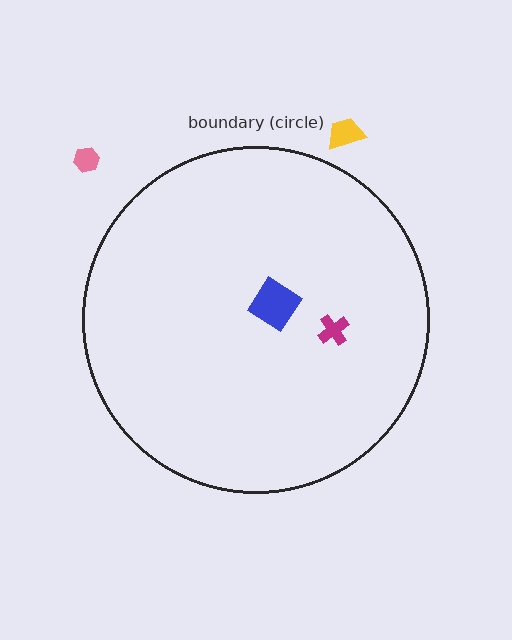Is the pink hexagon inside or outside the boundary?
Outside.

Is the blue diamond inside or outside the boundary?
Inside.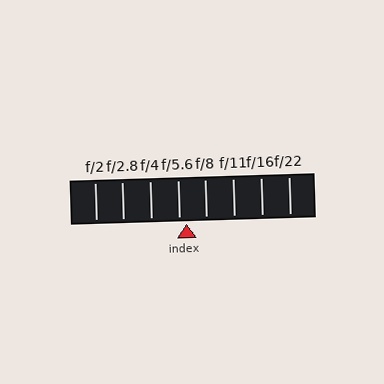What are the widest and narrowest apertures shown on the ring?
The widest aperture shown is f/2 and the narrowest is f/22.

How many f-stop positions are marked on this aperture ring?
There are 8 f-stop positions marked.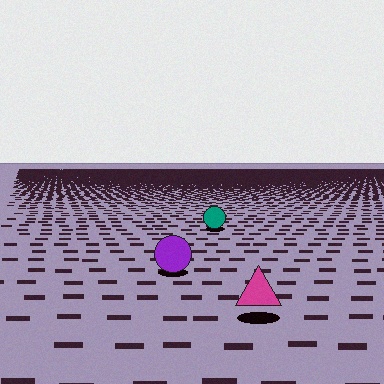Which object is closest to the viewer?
The magenta triangle is closest. The texture marks near it are larger and more spread out.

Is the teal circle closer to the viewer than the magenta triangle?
No. The magenta triangle is closer — you can tell from the texture gradient: the ground texture is coarser near it.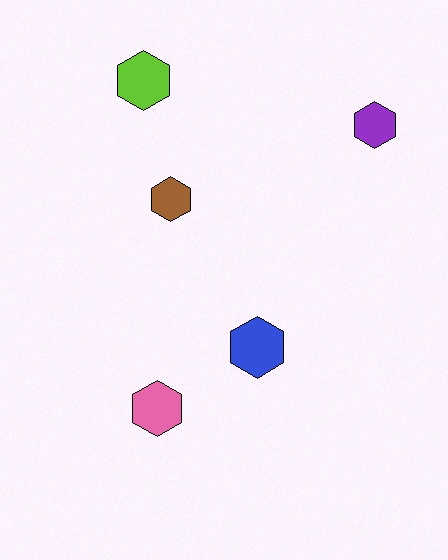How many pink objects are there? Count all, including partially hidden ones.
There is 1 pink object.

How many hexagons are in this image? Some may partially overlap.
There are 5 hexagons.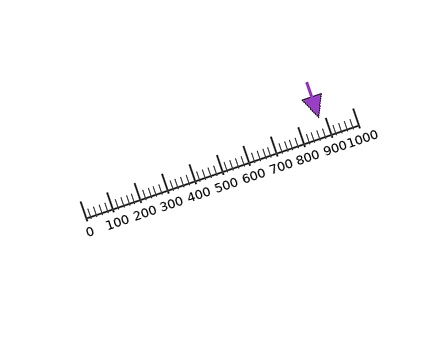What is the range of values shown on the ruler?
The ruler shows values from 0 to 1000.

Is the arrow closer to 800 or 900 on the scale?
The arrow is closer to 900.